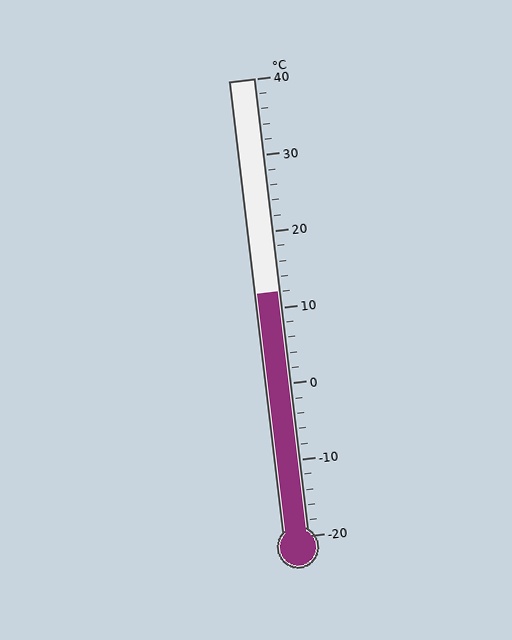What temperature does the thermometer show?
The thermometer shows approximately 12°C.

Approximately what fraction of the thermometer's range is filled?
The thermometer is filled to approximately 55% of its range.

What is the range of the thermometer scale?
The thermometer scale ranges from -20°C to 40°C.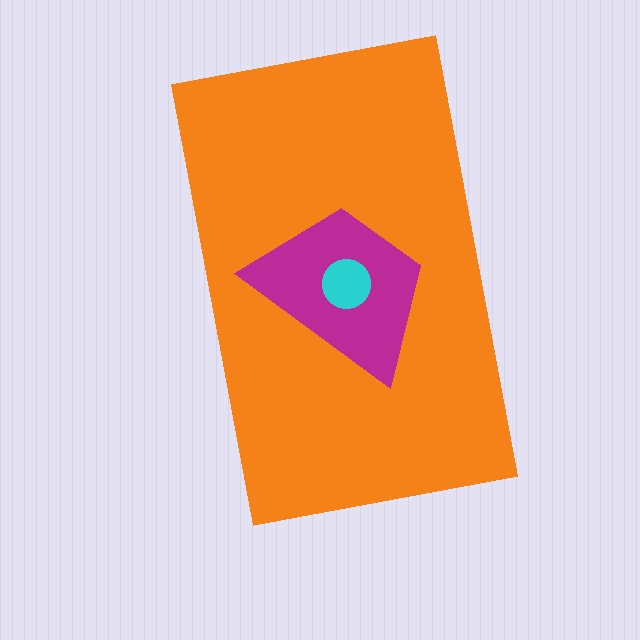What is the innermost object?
The cyan circle.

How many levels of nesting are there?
3.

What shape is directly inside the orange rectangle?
The magenta trapezoid.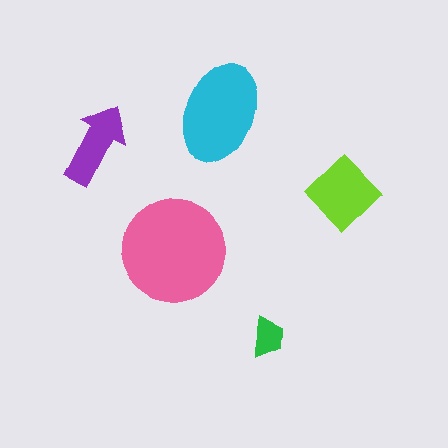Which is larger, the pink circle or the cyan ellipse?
The pink circle.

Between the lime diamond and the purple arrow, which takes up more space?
The lime diamond.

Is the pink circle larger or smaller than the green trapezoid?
Larger.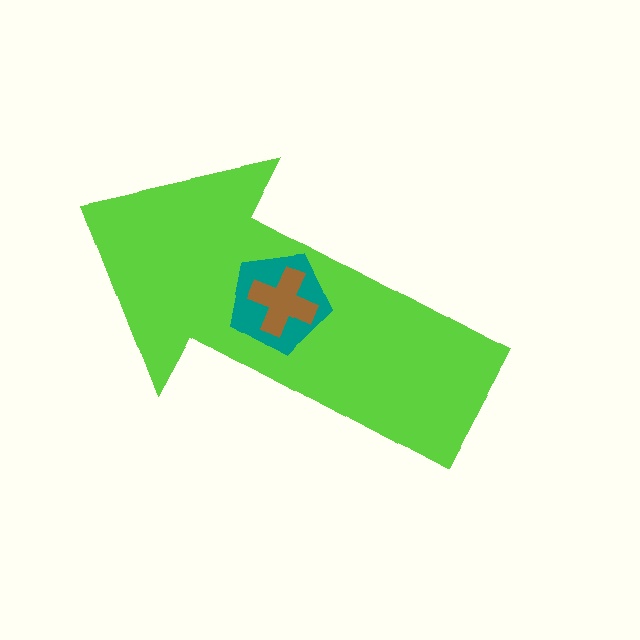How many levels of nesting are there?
3.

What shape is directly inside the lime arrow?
The teal pentagon.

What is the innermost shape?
The brown cross.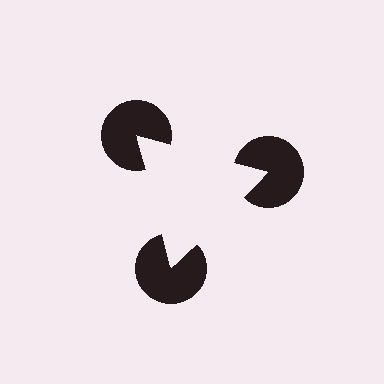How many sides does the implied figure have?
3 sides.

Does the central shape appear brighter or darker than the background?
It typically appears slightly brighter than the background, even though no actual brightness change is drawn.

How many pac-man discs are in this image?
There are 3 — one at each vertex of the illusory triangle.